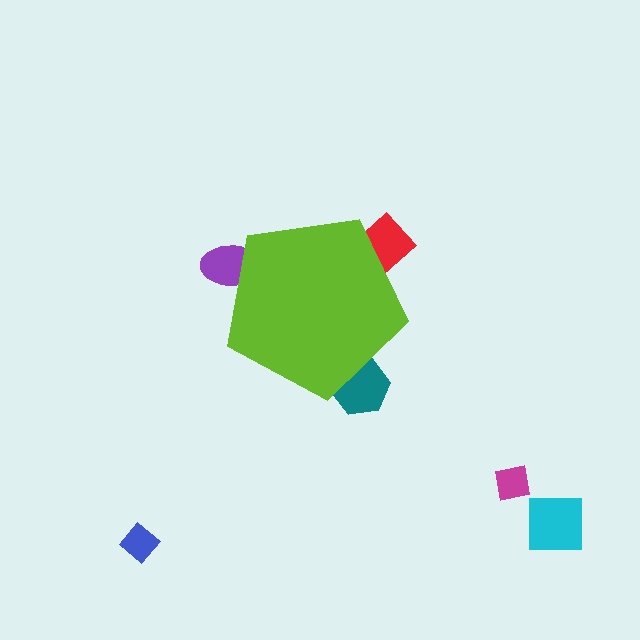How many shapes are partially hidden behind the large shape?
3 shapes are partially hidden.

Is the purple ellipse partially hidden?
Yes, the purple ellipse is partially hidden behind the lime pentagon.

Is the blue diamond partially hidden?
No, the blue diamond is fully visible.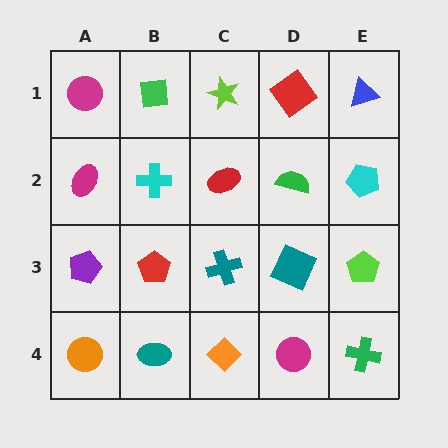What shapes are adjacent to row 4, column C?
A teal cross (row 3, column C), a teal ellipse (row 4, column B), a magenta circle (row 4, column D).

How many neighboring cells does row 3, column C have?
4.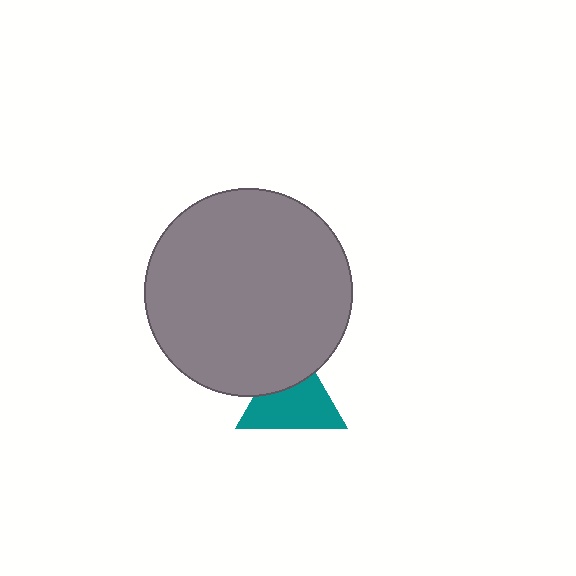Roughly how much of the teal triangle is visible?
Most of it is visible (roughly 67%).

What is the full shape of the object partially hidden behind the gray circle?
The partially hidden object is a teal triangle.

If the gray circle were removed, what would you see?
You would see the complete teal triangle.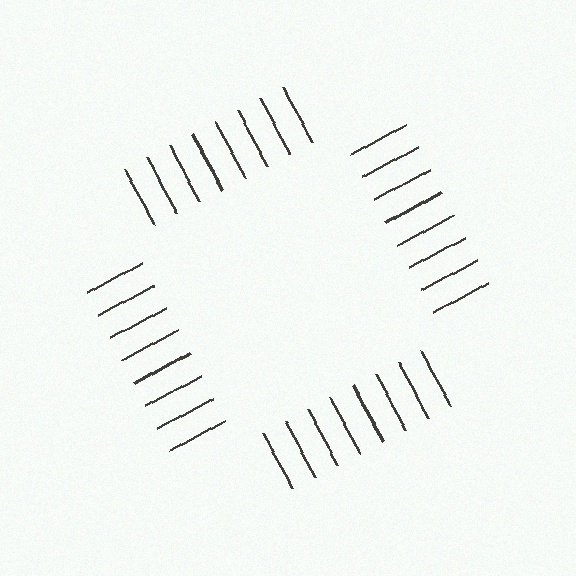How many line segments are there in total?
32 — 8 along each of the 4 edges.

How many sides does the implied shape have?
4 sides — the line-ends trace a square.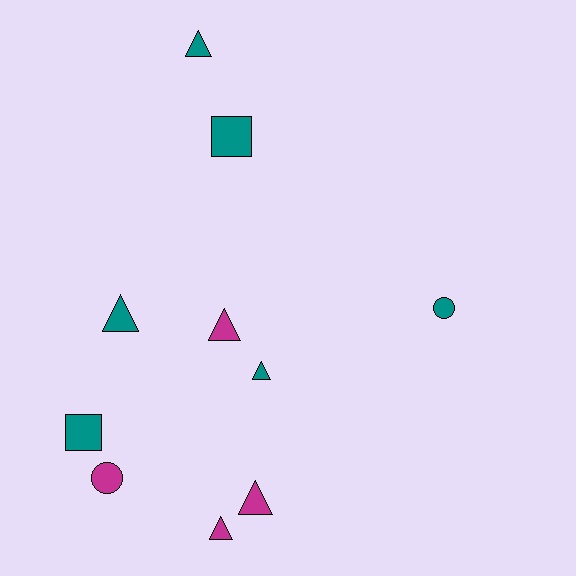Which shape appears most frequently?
Triangle, with 6 objects.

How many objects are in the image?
There are 10 objects.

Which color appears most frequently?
Teal, with 6 objects.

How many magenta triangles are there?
There are 3 magenta triangles.